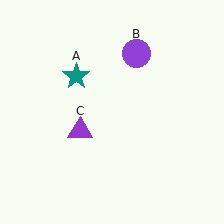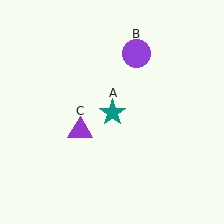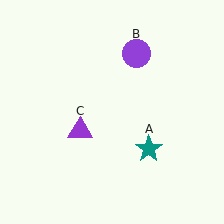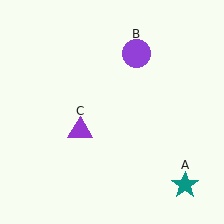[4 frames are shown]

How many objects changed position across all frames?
1 object changed position: teal star (object A).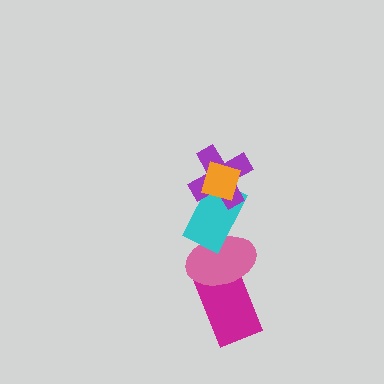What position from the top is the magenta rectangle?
The magenta rectangle is 5th from the top.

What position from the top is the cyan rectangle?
The cyan rectangle is 3rd from the top.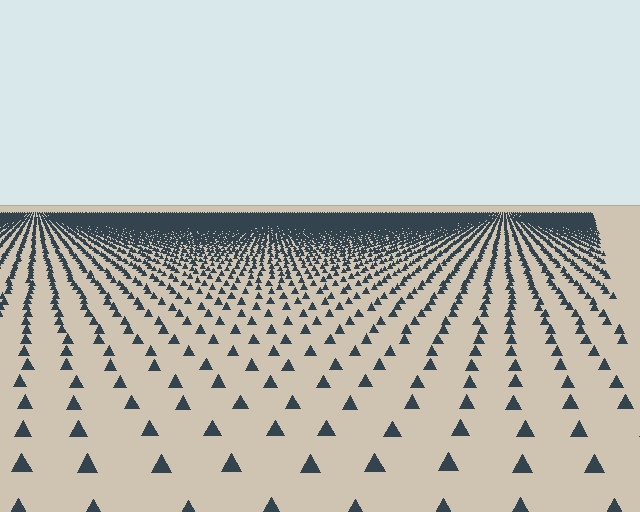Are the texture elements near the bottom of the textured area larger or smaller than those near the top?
Larger. Near the bottom, elements are closer to the viewer and appear at a bigger on-screen size.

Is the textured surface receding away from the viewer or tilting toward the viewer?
The surface is receding away from the viewer. Texture elements get smaller and denser toward the top.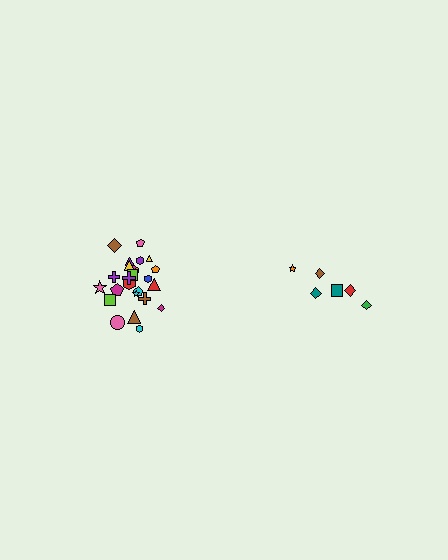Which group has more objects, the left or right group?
The left group.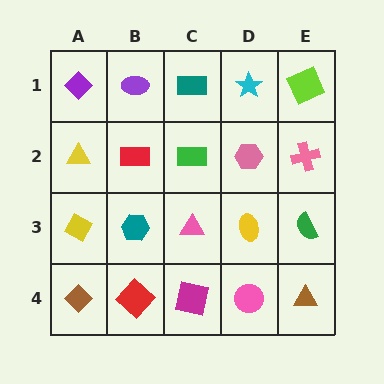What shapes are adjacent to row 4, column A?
A yellow diamond (row 3, column A), a red diamond (row 4, column B).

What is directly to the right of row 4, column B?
A magenta square.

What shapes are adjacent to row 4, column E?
A green semicircle (row 3, column E), a pink circle (row 4, column D).